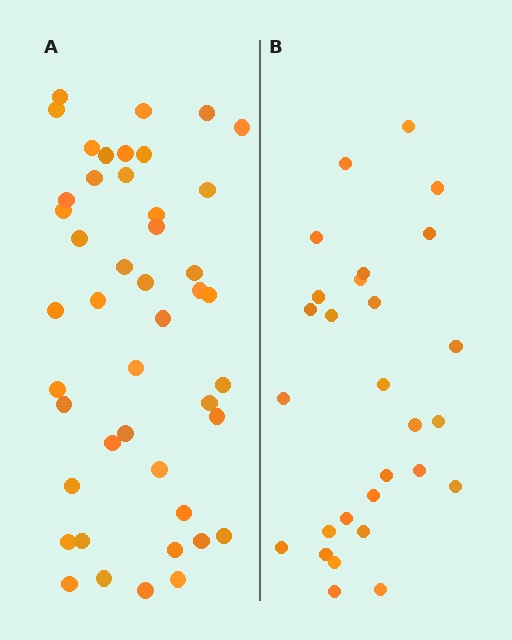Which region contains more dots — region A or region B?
Region A (the left region) has more dots.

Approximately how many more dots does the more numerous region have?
Region A has approximately 15 more dots than region B.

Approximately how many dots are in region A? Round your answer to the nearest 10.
About 40 dots. (The exact count is 45, which rounds to 40.)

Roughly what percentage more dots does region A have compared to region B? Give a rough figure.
About 60% more.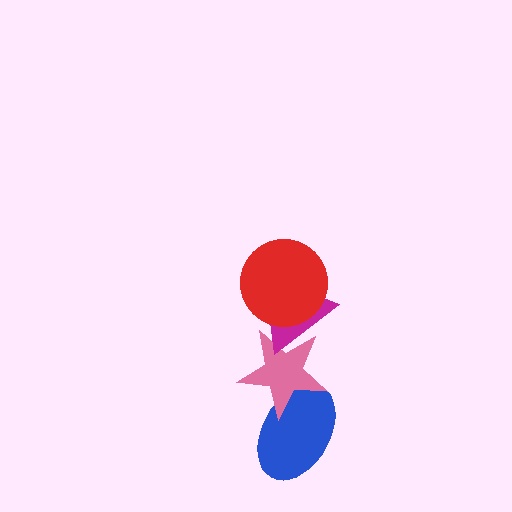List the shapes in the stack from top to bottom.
From top to bottom: the red circle, the magenta triangle, the pink star, the blue ellipse.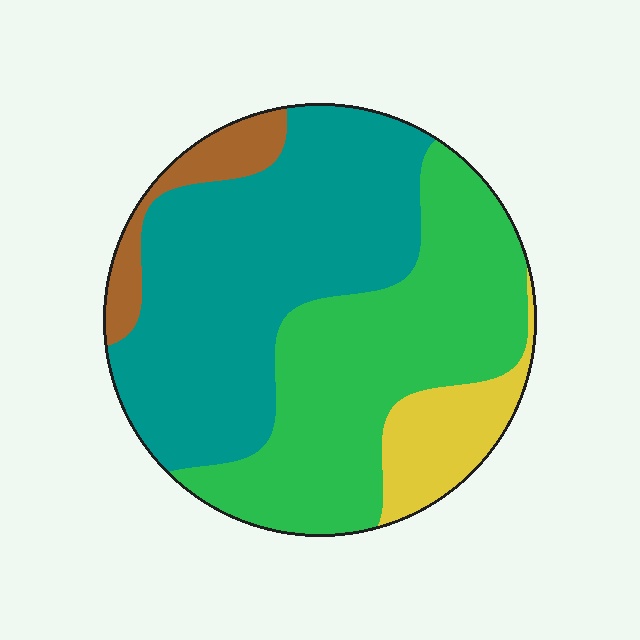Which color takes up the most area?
Teal, at roughly 45%.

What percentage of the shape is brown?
Brown covers about 5% of the shape.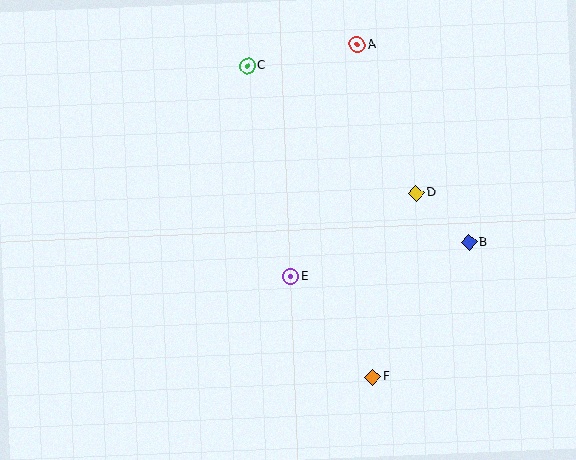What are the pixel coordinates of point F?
Point F is at (373, 377).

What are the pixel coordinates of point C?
Point C is at (247, 66).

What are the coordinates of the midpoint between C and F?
The midpoint between C and F is at (310, 221).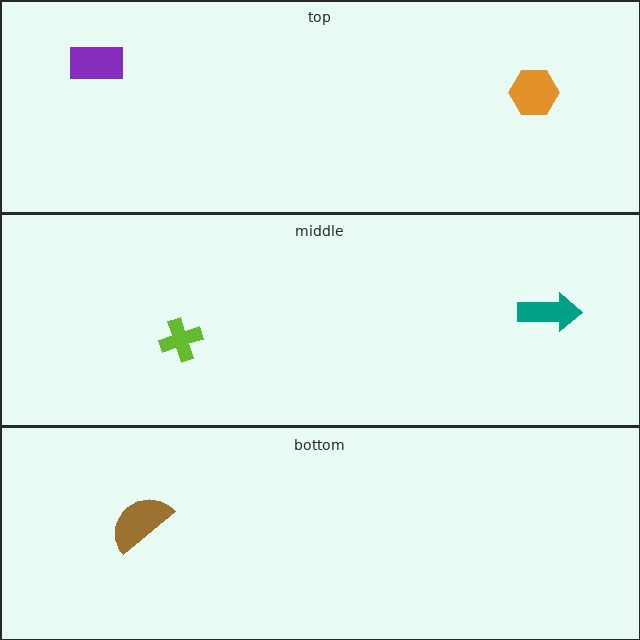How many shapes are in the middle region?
2.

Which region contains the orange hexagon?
The top region.